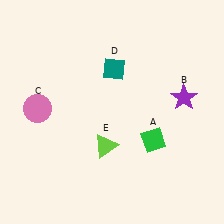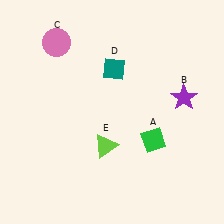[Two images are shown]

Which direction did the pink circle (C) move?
The pink circle (C) moved up.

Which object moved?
The pink circle (C) moved up.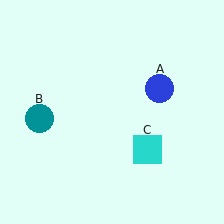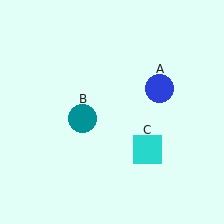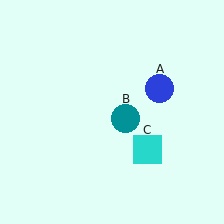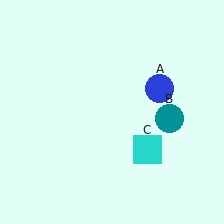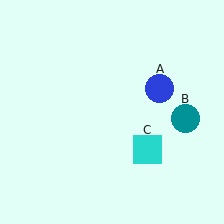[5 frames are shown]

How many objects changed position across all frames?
1 object changed position: teal circle (object B).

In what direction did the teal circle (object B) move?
The teal circle (object B) moved right.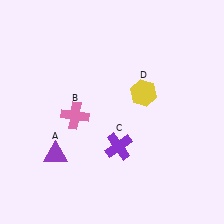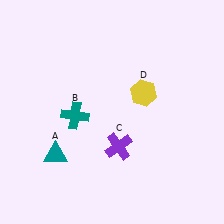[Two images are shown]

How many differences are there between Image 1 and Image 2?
There are 2 differences between the two images.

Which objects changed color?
A changed from purple to teal. B changed from pink to teal.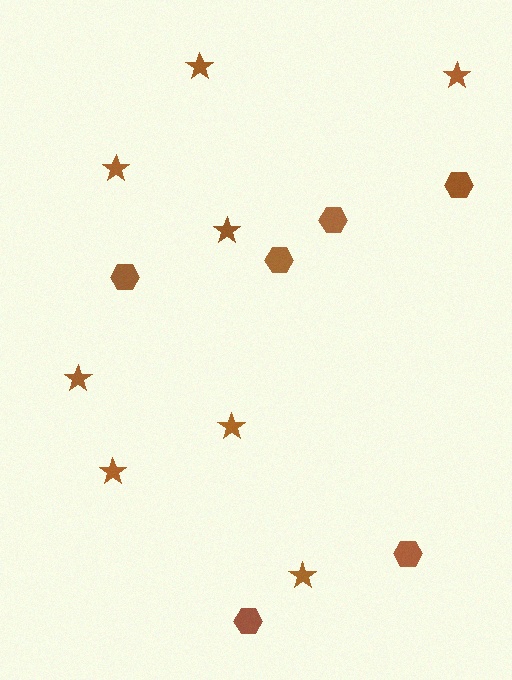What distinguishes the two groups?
There are 2 groups: one group of hexagons (6) and one group of stars (8).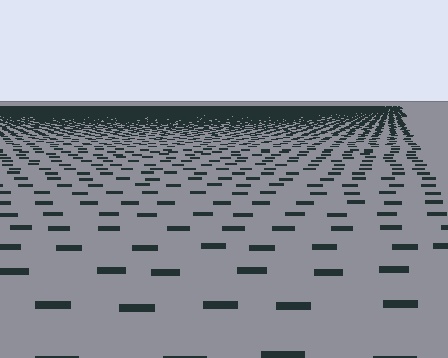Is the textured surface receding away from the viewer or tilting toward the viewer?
The surface is receding away from the viewer. Texture elements get smaller and denser toward the top.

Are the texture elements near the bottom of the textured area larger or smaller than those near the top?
Larger. Near the bottom, elements are closer to the viewer and appear at a bigger on-screen size.